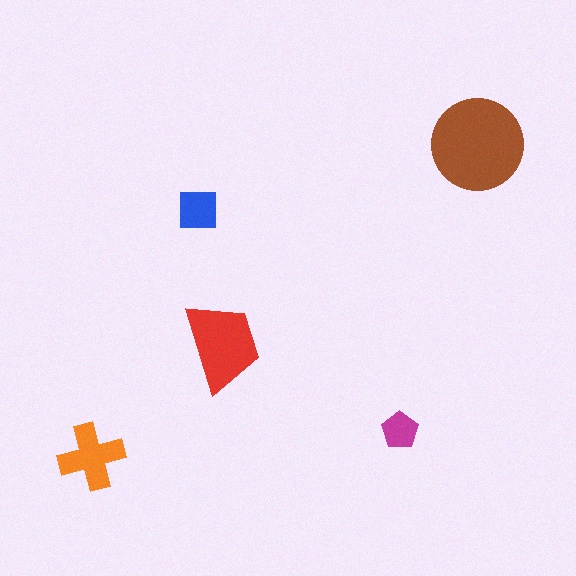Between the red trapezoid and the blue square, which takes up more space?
The red trapezoid.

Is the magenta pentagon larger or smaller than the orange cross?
Smaller.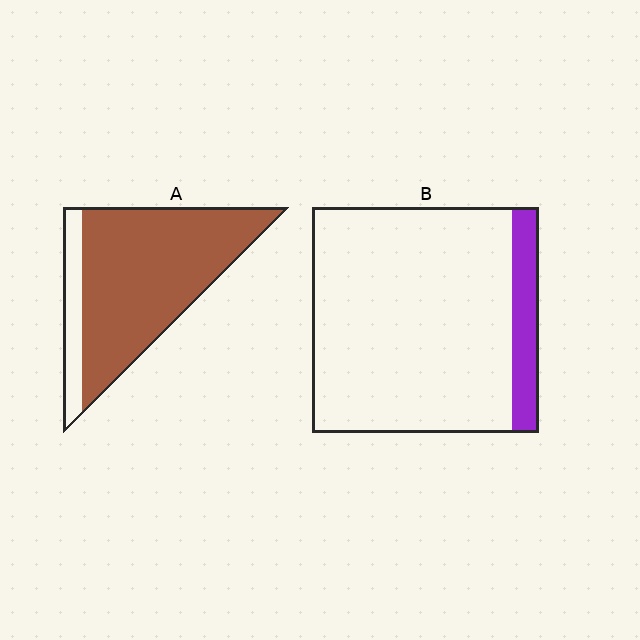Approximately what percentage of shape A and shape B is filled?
A is approximately 85% and B is approximately 10%.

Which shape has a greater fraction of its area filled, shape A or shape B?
Shape A.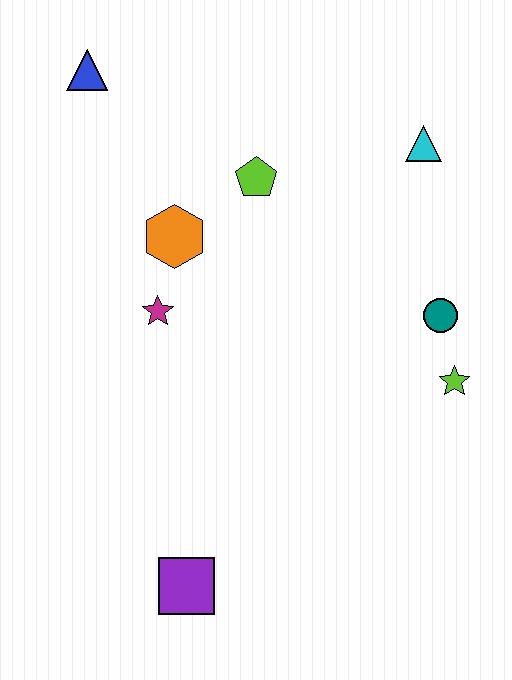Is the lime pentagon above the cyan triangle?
No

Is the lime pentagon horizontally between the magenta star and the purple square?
No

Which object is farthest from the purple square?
The blue triangle is farthest from the purple square.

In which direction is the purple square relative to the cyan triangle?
The purple square is below the cyan triangle.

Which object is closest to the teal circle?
The lime star is closest to the teal circle.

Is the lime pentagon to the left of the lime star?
Yes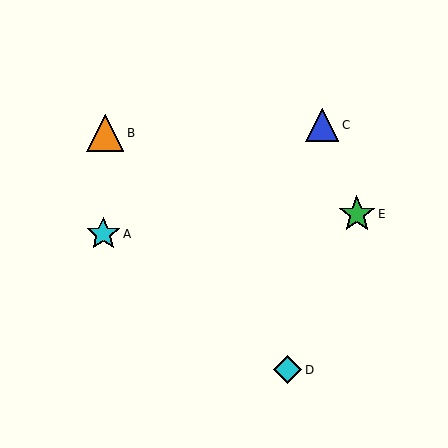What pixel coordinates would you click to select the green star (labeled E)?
Click at (357, 214) to select the green star E.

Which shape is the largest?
The orange triangle (labeled B) is the largest.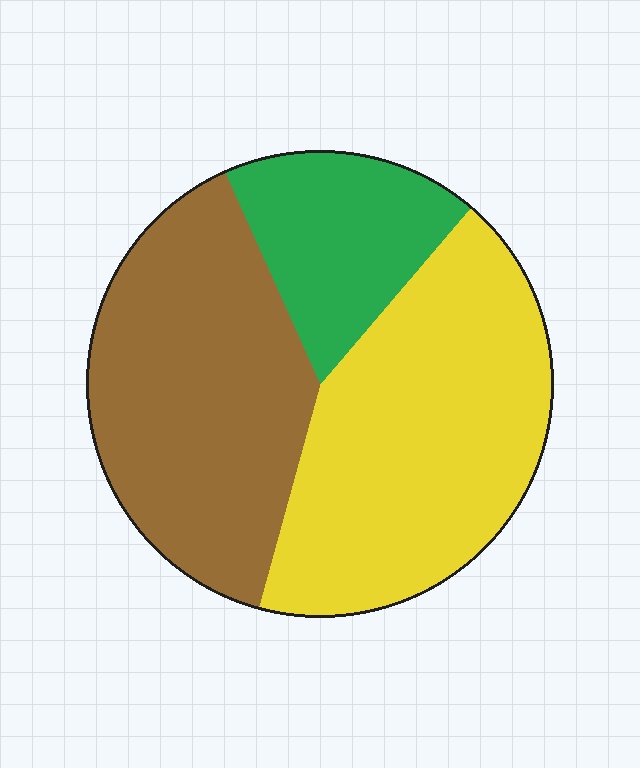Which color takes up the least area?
Green, at roughly 20%.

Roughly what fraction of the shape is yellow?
Yellow covers 43% of the shape.